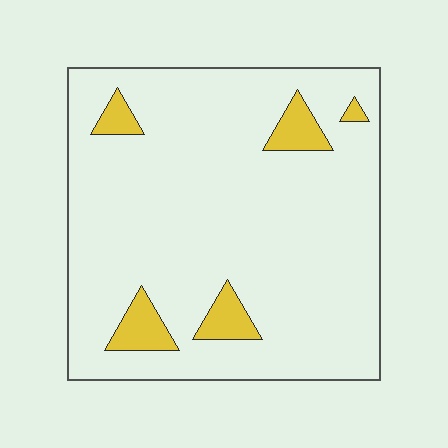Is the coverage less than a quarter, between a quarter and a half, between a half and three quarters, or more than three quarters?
Less than a quarter.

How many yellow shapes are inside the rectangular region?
5.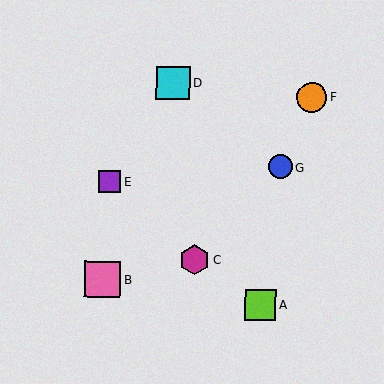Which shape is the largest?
The pink square (labeled B) is the largest.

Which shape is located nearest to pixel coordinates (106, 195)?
The purple square (labeled E) at (110, 181) is nearest to that location.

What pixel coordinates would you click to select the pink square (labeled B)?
Click at (102, 279) to select the pink square B.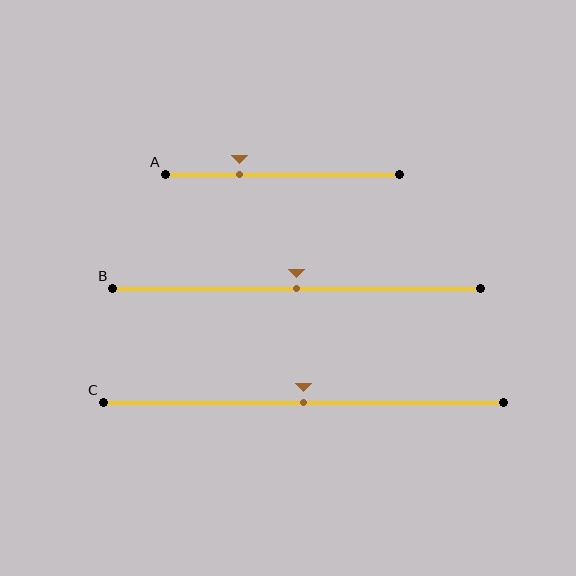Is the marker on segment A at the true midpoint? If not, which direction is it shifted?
No, the marker on segment A is shifted to the left by about 18% of the segment length.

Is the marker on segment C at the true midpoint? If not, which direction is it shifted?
Yes, the marker on segment C is at the true midpoint.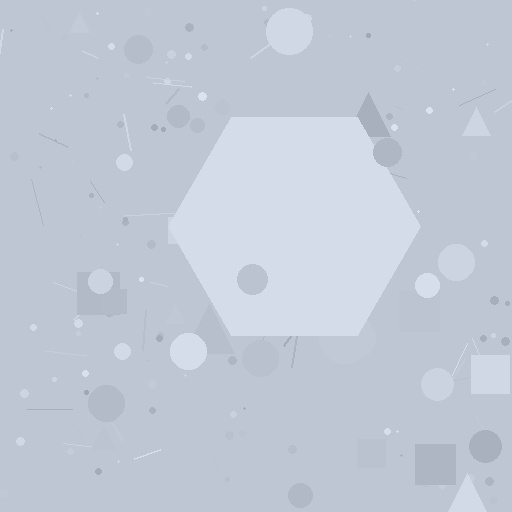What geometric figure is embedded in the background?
A hexagon is embedded in the background.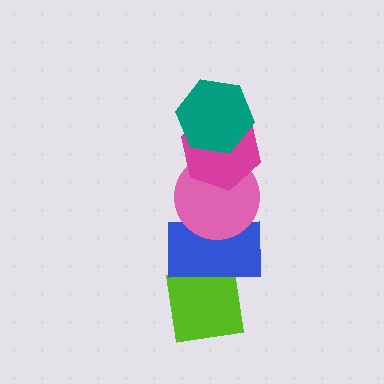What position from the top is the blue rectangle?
The blue rectangle is 4th from the top.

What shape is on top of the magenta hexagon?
The teal hexagon is on top of the magenta hexagon.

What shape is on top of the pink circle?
The magenta hexagon is on top of the pink circle.